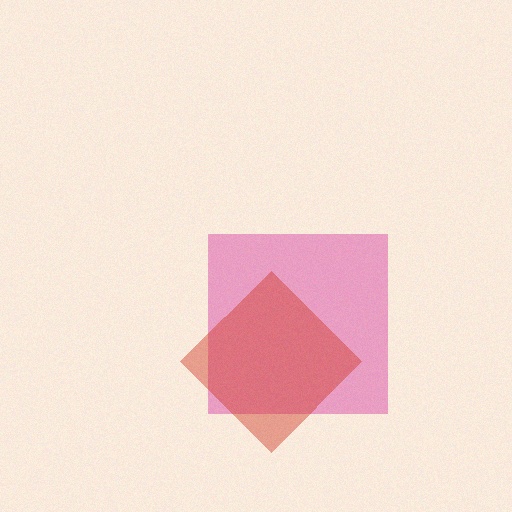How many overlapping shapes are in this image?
There are 2 overlapping shapes in the image.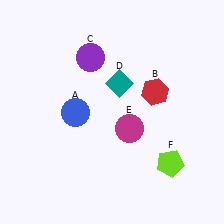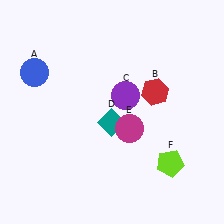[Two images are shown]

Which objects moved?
The objects that moved are: the blue circle (A), the purple circle (C), the teal diamond (D).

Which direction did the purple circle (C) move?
The purple circle (C) moved down.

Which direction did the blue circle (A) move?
The blue circle (A) moved left.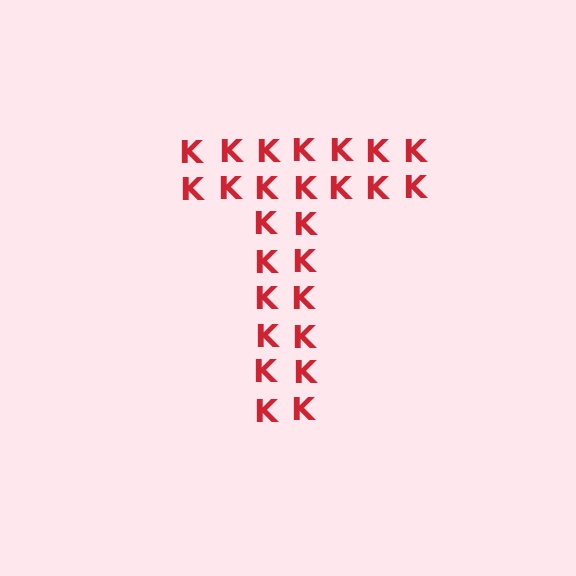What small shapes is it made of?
It is made of small letter K's.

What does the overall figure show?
The overall figure shows the letter T.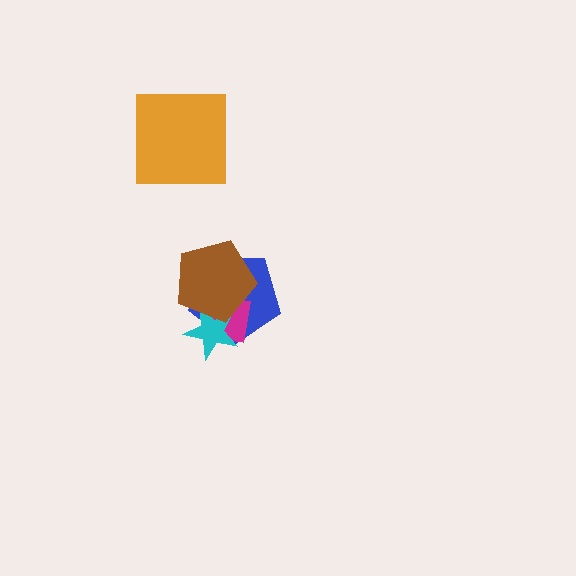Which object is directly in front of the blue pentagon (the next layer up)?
The magenta square is directly in front of the blue pentagon.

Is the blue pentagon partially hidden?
Yes, it is partially covered by another shape.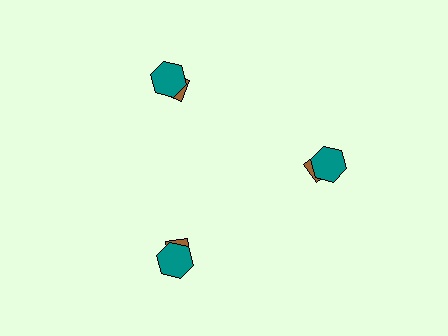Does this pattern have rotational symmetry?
Yes, this pattern has 3-fold rotational symmetry. It looks the same after rotating 120 degrees around the center.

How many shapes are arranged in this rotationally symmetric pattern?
There are 6 shapes, arranged in 3 groups of 2.